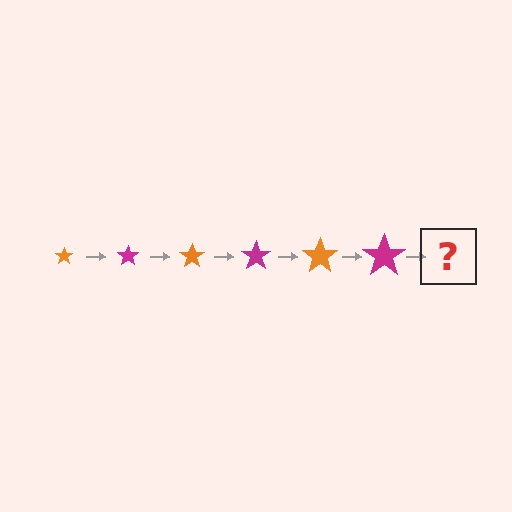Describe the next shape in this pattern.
It should be an orange star, larger than the previous one.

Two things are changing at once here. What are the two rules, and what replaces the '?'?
The two rules are that the star grows larger each step and the color cycles through orange and magenta. The '?' should be an orange star, larger than the previous one.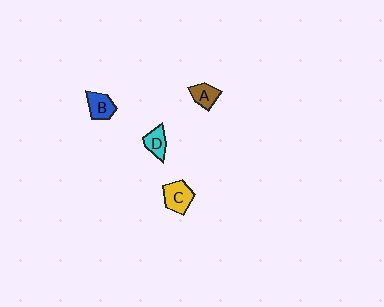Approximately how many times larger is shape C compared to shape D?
Approximately 1.4 times.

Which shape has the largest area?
Shape C (yellow).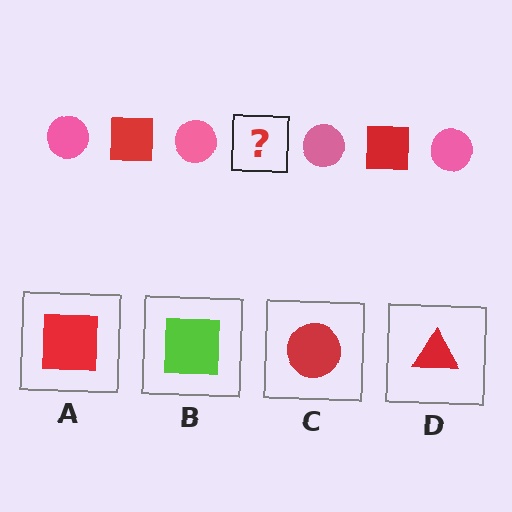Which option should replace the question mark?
Option A.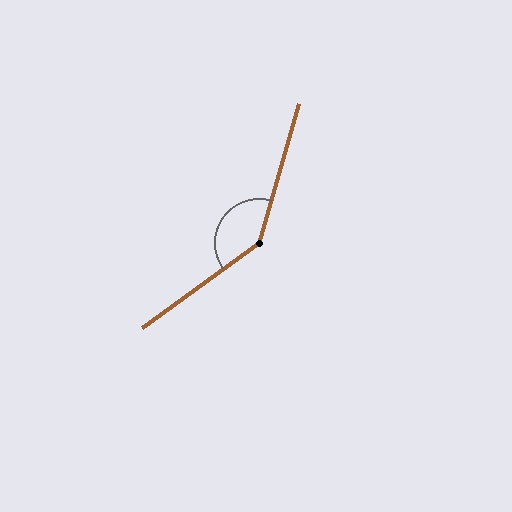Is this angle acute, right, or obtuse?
It is obtuse.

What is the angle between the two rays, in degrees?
Approximately 142 degrees.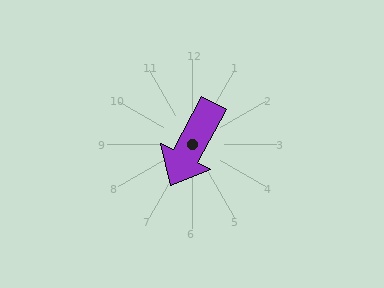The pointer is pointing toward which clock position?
Roughly 7 o'clock.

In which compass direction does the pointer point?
Southwest.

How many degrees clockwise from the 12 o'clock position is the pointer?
Approximately 208 degrees.